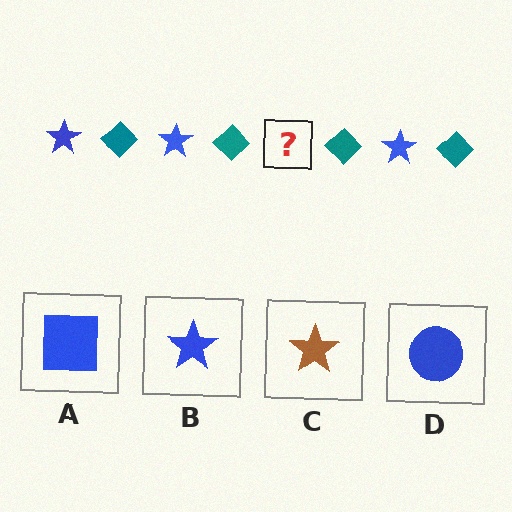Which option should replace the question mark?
Option B.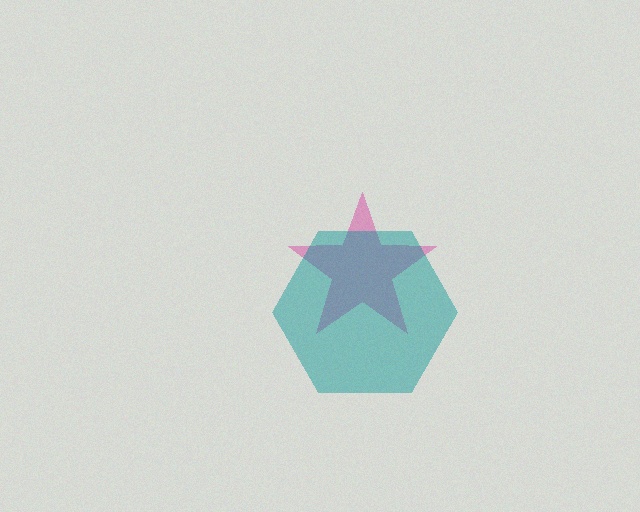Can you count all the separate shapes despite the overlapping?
Yes, there are 2 separate shapes.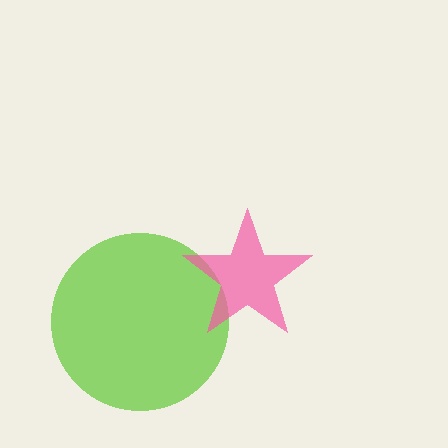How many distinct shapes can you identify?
There are 2 distinct shapes: a lime circle, a pink star.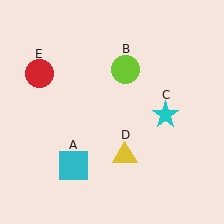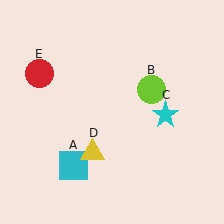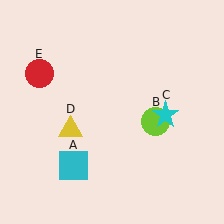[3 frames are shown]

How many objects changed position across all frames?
2 objects changed position: lime circle (object B), yellow triangle (object D).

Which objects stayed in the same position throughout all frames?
Cyan square (object A) and cyan star (object C) and red circle (object E) remained stationary.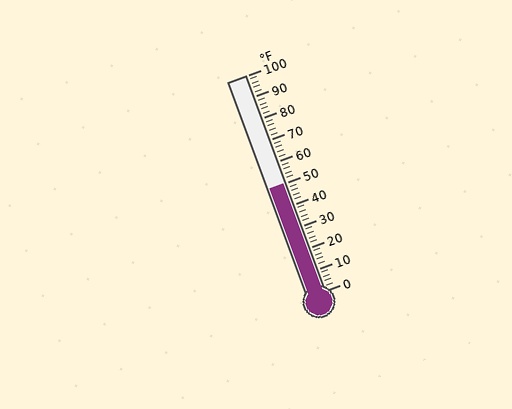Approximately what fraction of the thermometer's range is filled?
The thermometer is filled to approximately 50% of its range.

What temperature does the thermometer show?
The thermometer shows approximately 50°F.